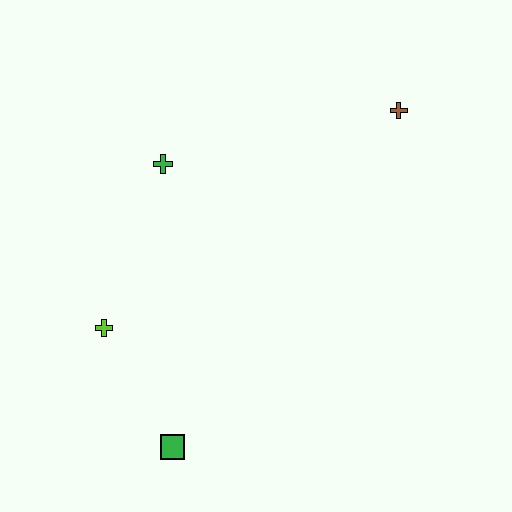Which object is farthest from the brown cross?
The green square is farthest from the brown cross.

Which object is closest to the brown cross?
The green cross is closest to the brown cross.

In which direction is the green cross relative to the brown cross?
The green cross is to the left of the brown cross.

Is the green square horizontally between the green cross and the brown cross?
Yes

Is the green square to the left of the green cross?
No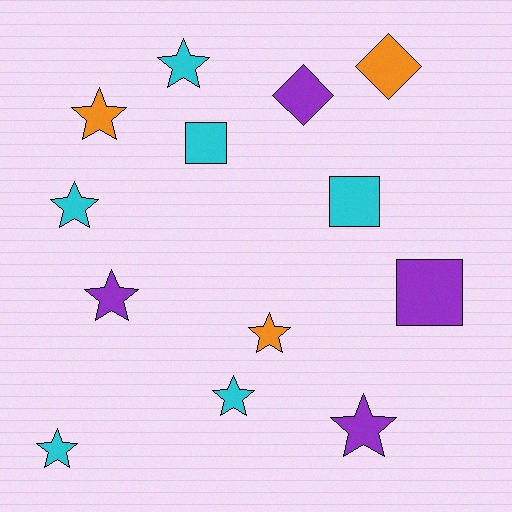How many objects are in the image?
There are 13 objects.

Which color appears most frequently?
Cyan, with 6 objects.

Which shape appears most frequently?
Star, with 8 objects.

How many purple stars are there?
There are 2 purple stars.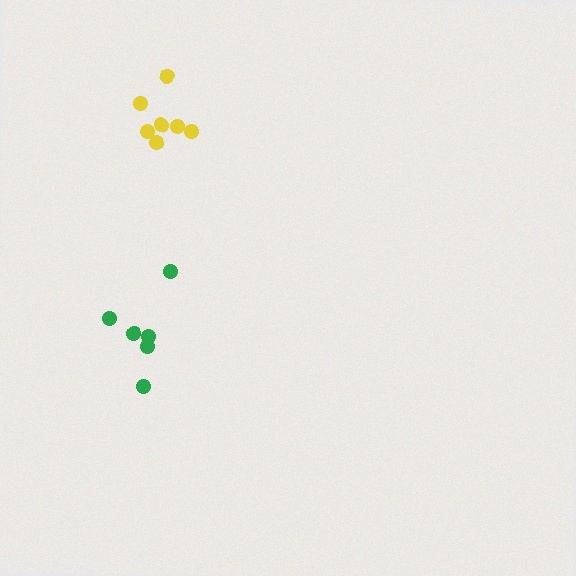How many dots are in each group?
Group 1: 6 dots, Group 2: 7 dots (13 total).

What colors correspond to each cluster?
The clusters are colored: green, yellow.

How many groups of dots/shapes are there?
There are 2 groups.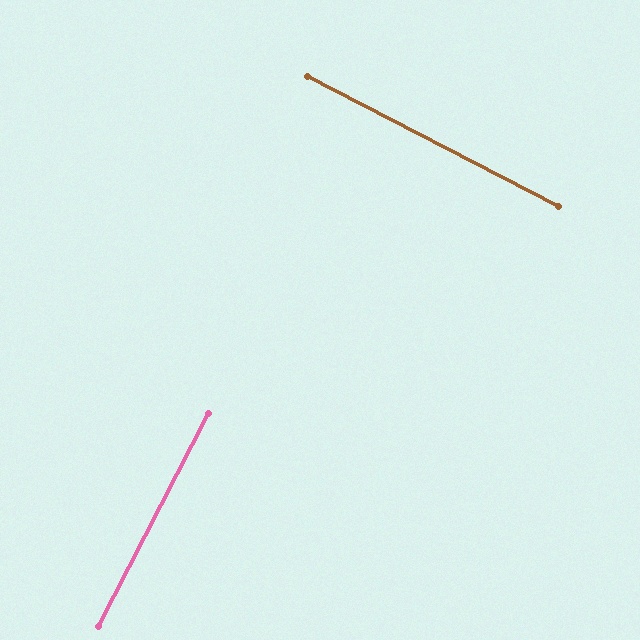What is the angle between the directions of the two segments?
Approximately 90 degrees.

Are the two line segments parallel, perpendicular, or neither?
Perpendicular — they meet at approximately 90°.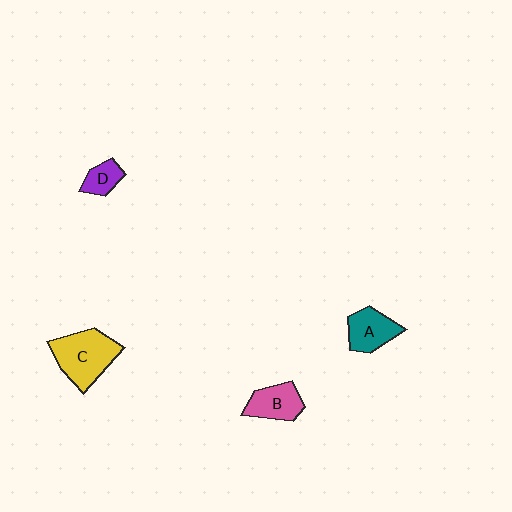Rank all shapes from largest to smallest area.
From largest to smallest: C (yellow), A (teal), B (pink), D (purple).